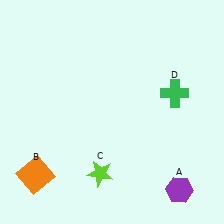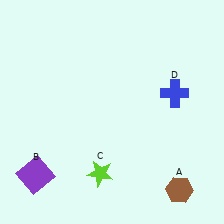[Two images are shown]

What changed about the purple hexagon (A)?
In Image 1, A is purple. In Image 2, it changed to brown.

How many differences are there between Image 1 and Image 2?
There are 3 differences between the two images.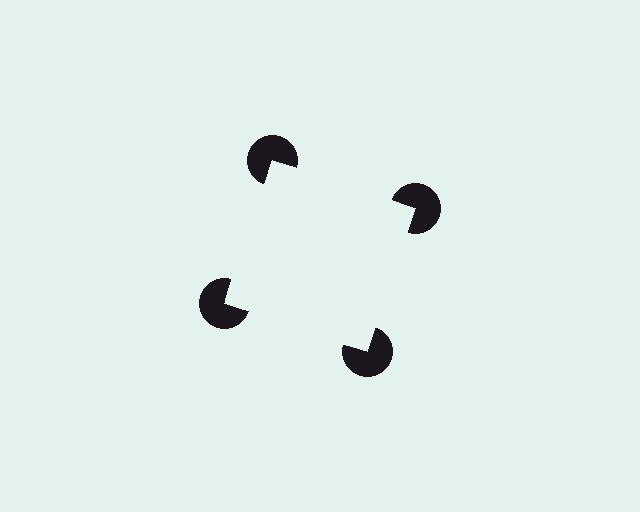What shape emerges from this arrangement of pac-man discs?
An illusory square — its edges are inferred from the aligned wedge cuts in the pac-man discs, not physically drawn.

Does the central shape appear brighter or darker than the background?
It typically appears slightly brighter than the background, even though no actual brightness change is drawn.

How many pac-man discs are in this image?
There are 4 — one at each vertex of the illusory square.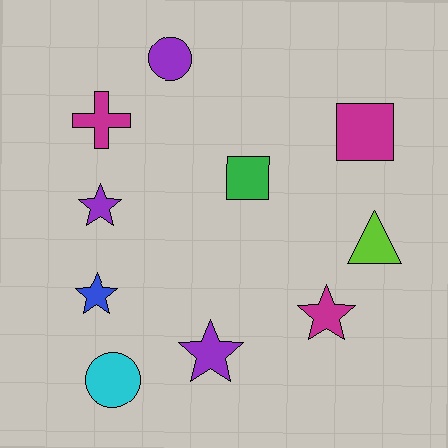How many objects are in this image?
There are 10 objects.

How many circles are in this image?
There are 2 circles.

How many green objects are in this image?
There is 1 green object.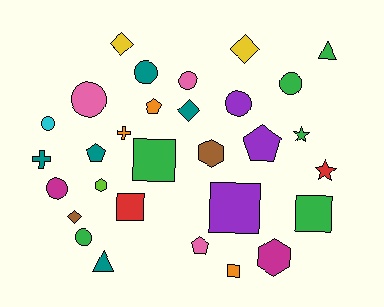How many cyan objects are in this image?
There is 1 cyan object.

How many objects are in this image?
There are 30 objects.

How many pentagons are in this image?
There are 4 pentagons.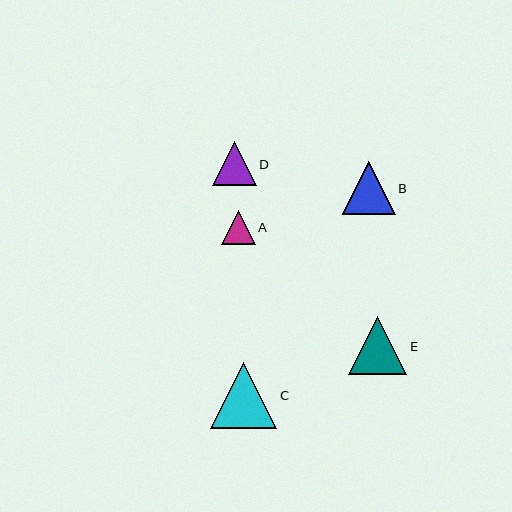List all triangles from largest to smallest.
From largest to smallest: C, E, B, D, A.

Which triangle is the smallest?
Triangle A is the smallest with a size of approximately 34 pixels.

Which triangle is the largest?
Triangle C is the largest with a size of approximately 66 pixels.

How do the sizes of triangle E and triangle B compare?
Triangle E and triangle B are approximately the same size.